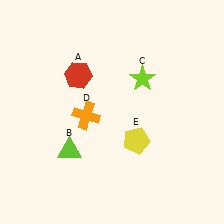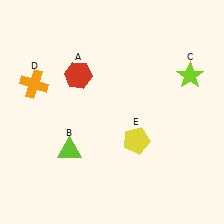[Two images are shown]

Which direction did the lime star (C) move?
The lime star (C) moved right.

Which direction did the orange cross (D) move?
The orange cross (D) moved left.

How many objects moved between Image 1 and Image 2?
2 objects moved between the two images.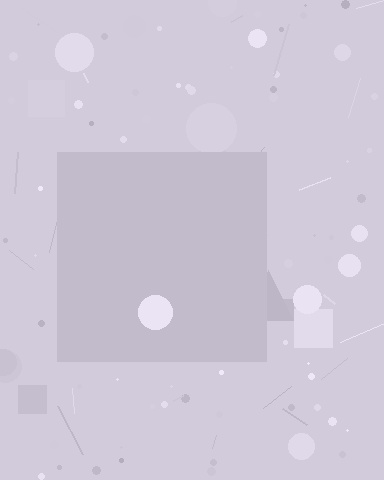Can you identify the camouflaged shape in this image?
The camouflaged shape is a square.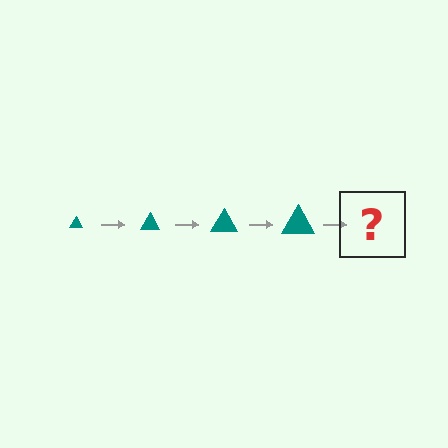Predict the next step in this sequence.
The next step is a teal triangle, larger than the previous one.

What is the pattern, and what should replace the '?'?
The pattern is that the triangle gets progressively larger each step. The '?' should be a teal triangle, larger than the previous one.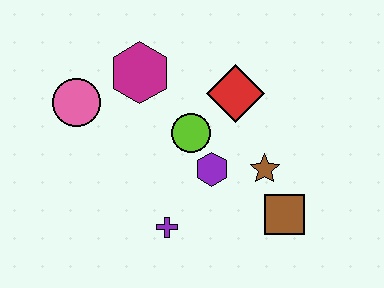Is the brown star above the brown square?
Yes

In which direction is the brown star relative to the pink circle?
The brown star is to the right of the pink circle.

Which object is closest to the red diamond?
The lime circle is closest to the red diamond.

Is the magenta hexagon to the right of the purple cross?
No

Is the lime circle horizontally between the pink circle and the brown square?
Yes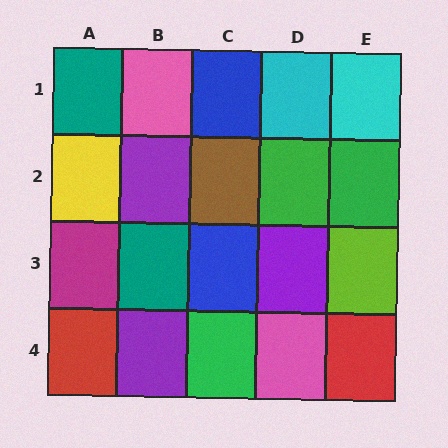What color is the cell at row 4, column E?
Red.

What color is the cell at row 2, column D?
Green.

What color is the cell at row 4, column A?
Red.